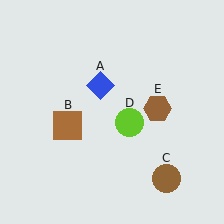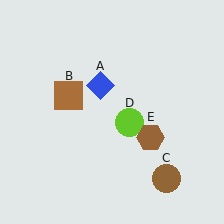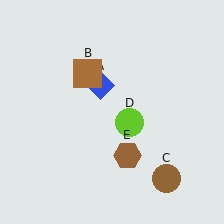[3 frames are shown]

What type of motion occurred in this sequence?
The brown square (object B), brown hexagon (object E) rotated clockwise around the center of the scene.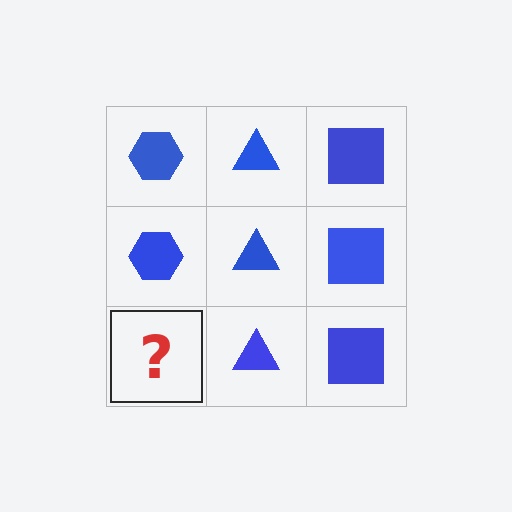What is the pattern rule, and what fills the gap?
The rule is that each column has a consistent shape. The gap should be filled with a blue hexagon.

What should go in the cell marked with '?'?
The missing cell should contain a blue hexagon.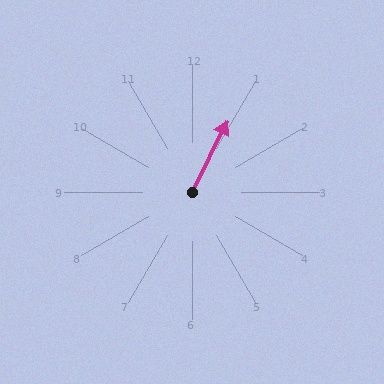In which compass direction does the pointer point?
Northeast.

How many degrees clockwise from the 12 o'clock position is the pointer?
Approximately 26 degrees.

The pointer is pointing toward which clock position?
Roughly 1 o'clock.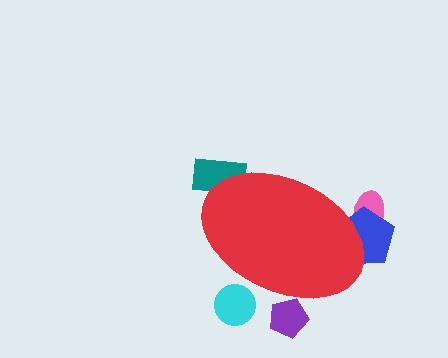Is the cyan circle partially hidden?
Yes, the cyan circle is partially hidden behind the red ellipse.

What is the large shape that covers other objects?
A red ellipse.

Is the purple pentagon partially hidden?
Yes, the purple pentagon is partially hidden behind the red ellipse.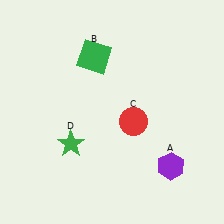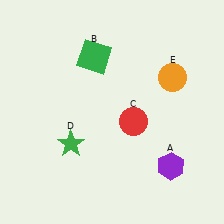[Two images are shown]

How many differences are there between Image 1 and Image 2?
There is 1 difference between the two images.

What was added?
An orange circle (E) was added in Image 2.